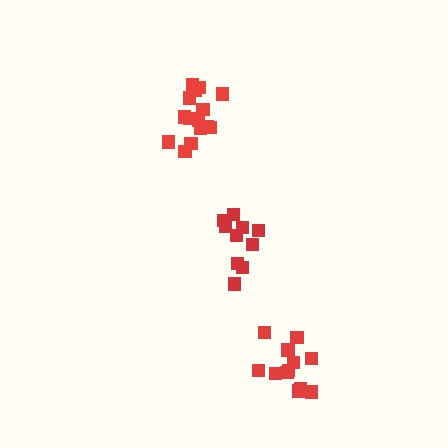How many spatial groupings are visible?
There are 3 spatial groupings.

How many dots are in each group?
Group 1: 15 dots, Group 2: 10 dots, Group 3: 12 dots (37 total).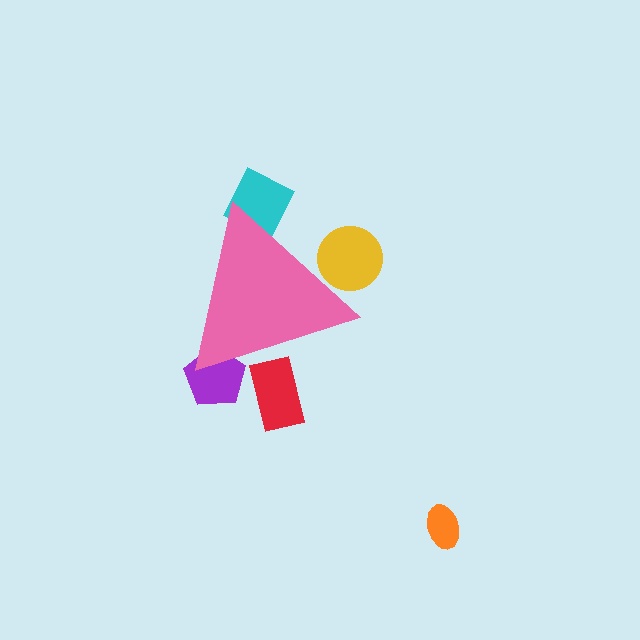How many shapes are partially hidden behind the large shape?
4 shapes are partially hidden.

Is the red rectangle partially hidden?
Yes, the red rectangle is partially hidden behind the pink triangle.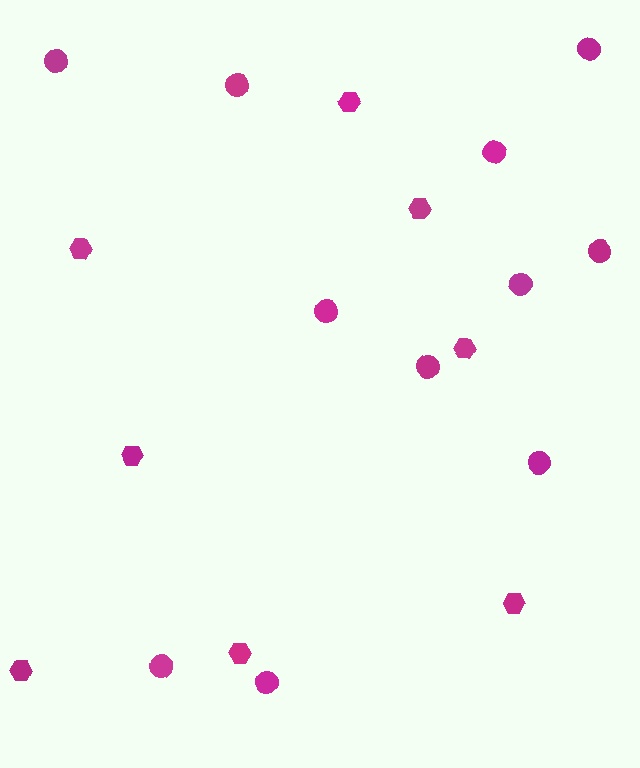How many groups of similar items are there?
There are 2 groups: one group of hexagons (8) and one group of circles (11).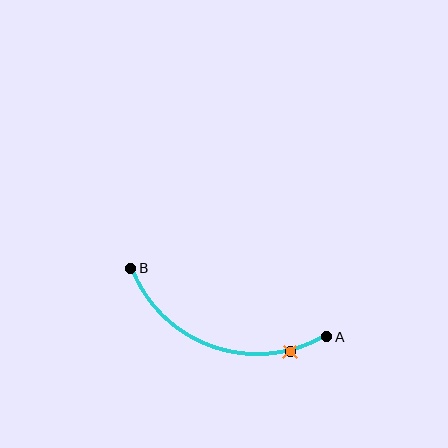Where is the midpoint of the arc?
The arc midpoint is the point on the curve farthest from the straight line joining A and B. It sits below that line.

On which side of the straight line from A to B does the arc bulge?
The arc bulges below the straight line connecting A and B.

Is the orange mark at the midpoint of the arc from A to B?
No. The orange mark lies on the arc but is closer to endpoint A. The arc midpoint would be at the point on the curve equidistant along the arc from both A and B.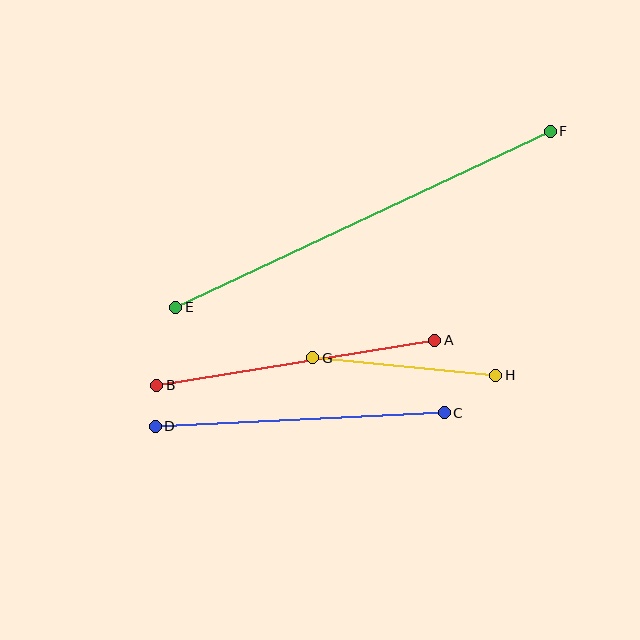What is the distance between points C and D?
The distance is approximately 289 pixels.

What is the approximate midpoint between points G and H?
The midpoint is at approximately (404, 367) pixels.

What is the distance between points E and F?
The distance is approximately 414 pixels.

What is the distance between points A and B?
The distance is approximately 282 pixels.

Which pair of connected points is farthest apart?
Points E and F are farthest apart.